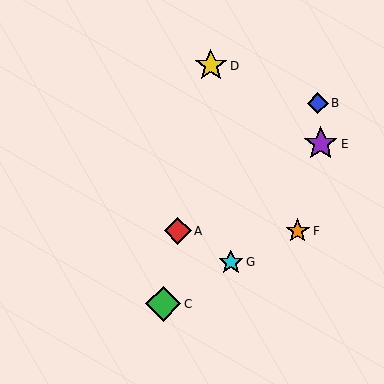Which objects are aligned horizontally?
Objects A, F are aligned horizontally.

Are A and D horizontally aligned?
No, A is at y≈231 and D is at y≈66.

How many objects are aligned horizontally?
2 objects (A, F) are aligned horizontally.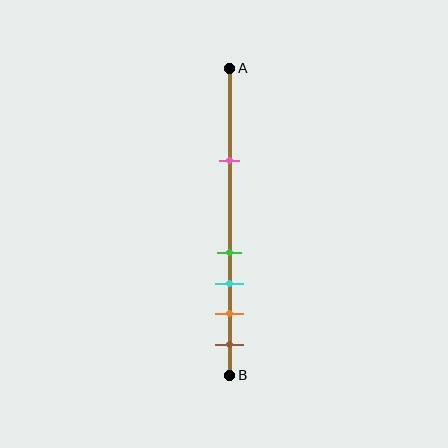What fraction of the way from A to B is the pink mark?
The pink mark is approximately 30% (0.3) of the way from A to B.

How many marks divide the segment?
There are 5 marks dividing the segment.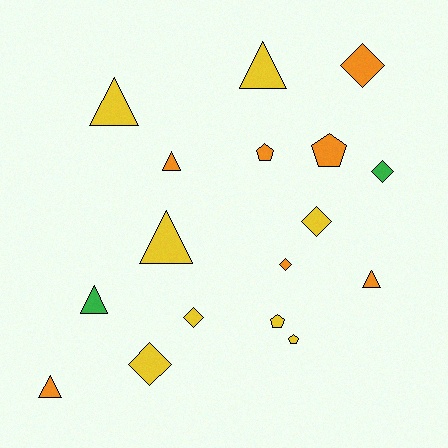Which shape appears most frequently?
Triangle, with 7 objects.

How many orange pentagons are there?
There are 2 orange pentagons.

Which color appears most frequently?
Yellow, with 8 objects.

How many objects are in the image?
There are 17 objects.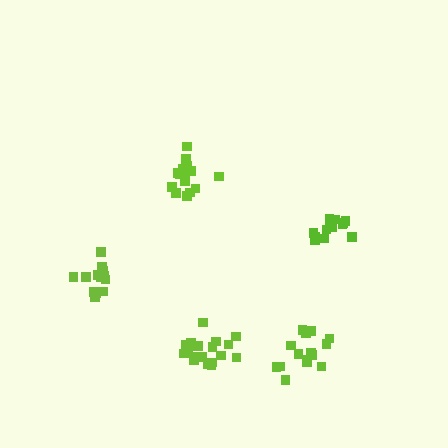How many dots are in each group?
Group 1: 13 dots, Group 2: 15 dots, Group 3: 15 dots, Group 4: 18 dots, Group 5: 14 dots (75 total).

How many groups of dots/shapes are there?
There are 5 groups.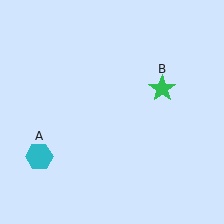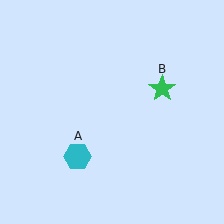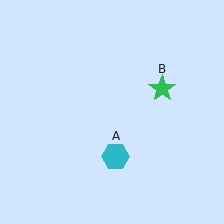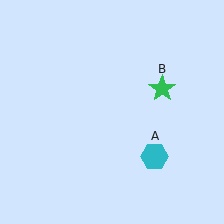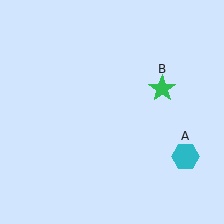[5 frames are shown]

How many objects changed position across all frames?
1 object changed position: cyan hexagon (object A).